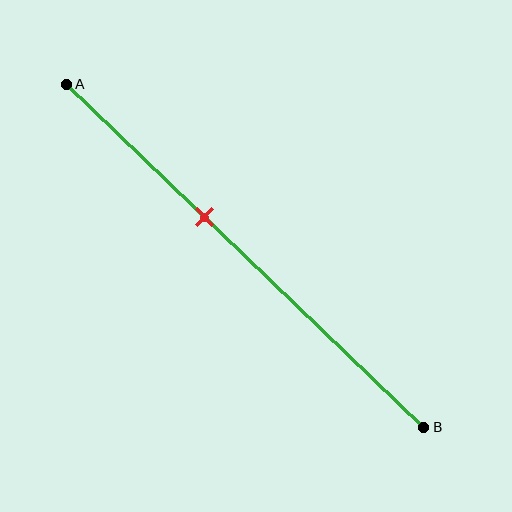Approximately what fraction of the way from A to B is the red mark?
The red mark is approximately 40% of the way from A to B.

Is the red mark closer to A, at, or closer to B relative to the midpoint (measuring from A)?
The red mark is closer to point A than the midpoint of segment AB.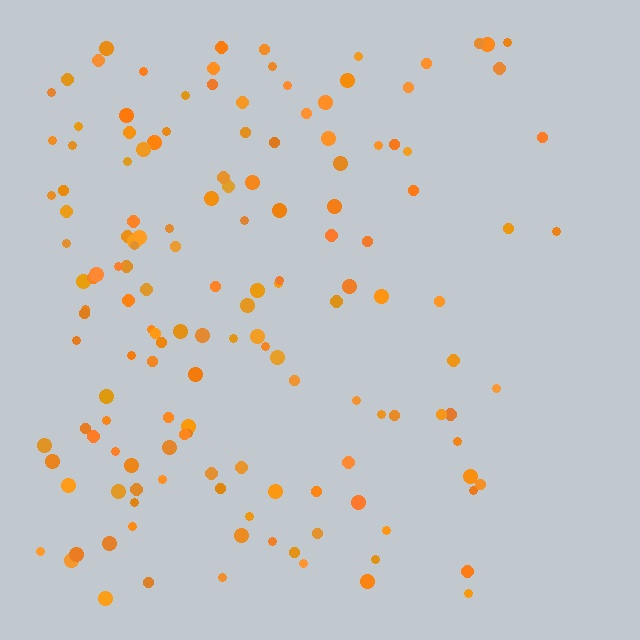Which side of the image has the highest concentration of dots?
The left.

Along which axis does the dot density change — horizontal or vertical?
Horizontal.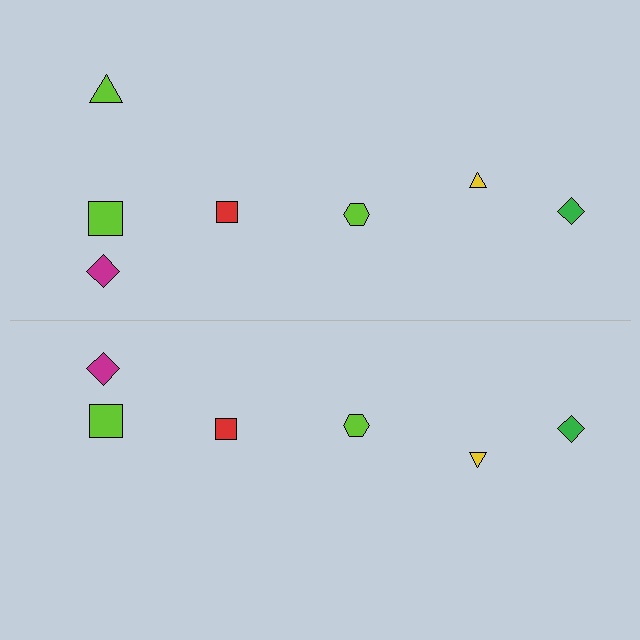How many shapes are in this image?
There are 13 shapes in this image.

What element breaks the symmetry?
A lime triangle is missing from the bottom side.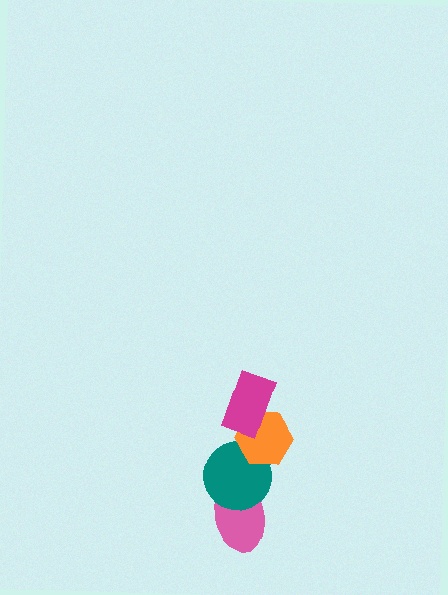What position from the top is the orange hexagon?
The orange hexagon is 2nd from the top.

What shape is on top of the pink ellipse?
The teal circle is on top of the pink ellipse.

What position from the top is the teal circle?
The teal circle is 3rd from the top.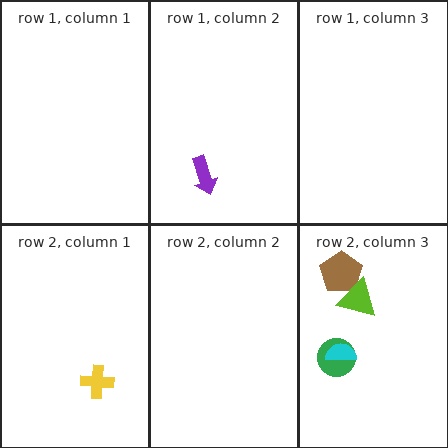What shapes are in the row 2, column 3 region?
The brown pentagon, the green circle, the cyan semicircle, the lime triangle.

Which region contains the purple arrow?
The row 1, column 2 region.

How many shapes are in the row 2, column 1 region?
1.